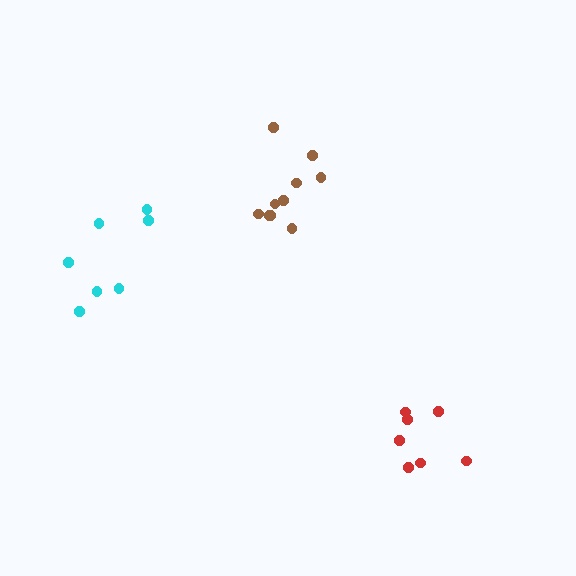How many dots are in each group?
Group 1: 10 dots, Group 2: 7 dots, Group 3: 7 dots (24 total).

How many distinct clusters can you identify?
There are 3 distinct clusters.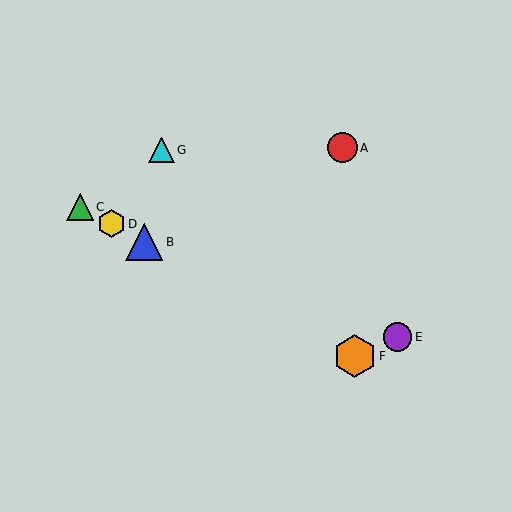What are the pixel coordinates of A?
Object A is at (342, 148).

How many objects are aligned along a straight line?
4 objects (B, C, D, F) are aligned along a straight line.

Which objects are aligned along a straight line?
Objects B, C, D, F are aligned along a straight line.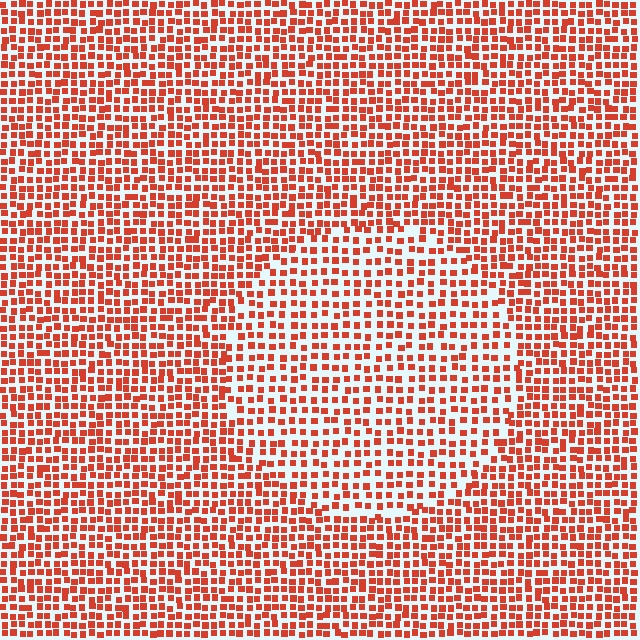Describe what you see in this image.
The image contains small red elements arranged at two different densities. A circle-shaped region is visible where the elements are less densely packed than the surrounding area.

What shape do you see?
I see a circle.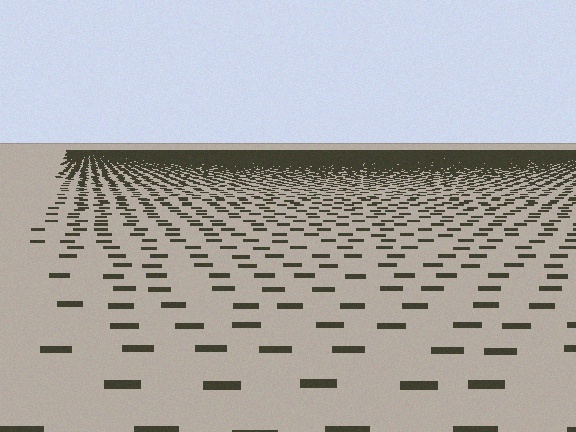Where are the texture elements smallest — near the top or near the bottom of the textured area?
Near the top.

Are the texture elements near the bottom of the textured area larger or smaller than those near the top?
Larger. Near the bottom, elements are closer to the viewer and appear at a bigger on-screen size.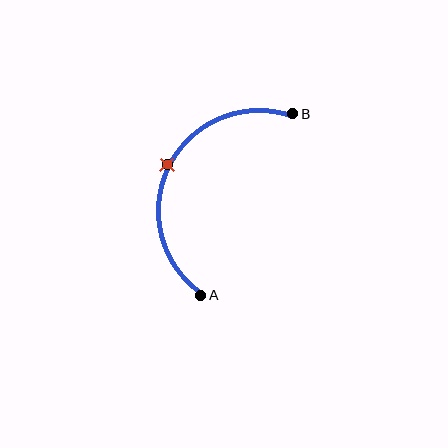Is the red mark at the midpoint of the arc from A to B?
Yes. The red mark lies on the arc at equal arc-length from both A and B — it is the arc midpoint.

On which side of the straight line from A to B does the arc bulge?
The arc bulges to the left of the straight line connecting A and B.